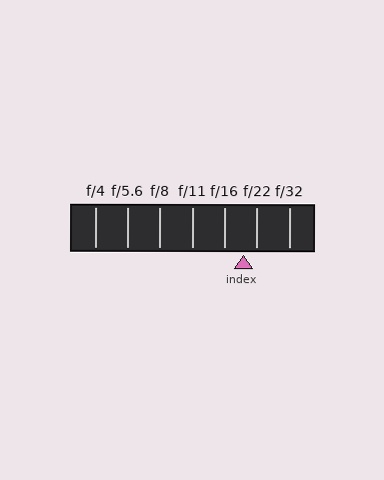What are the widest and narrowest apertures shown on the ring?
The widest aperture shown is f/4 and the narrowest is f/32.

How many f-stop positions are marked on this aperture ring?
There are 7 f-stop positions marked.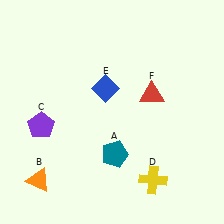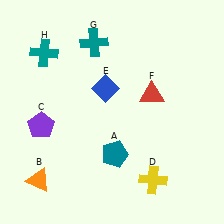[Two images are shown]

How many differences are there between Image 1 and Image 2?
There are 2 differences between the two images.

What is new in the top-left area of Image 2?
A teal cross (H) was added in the top-left area of Image 2.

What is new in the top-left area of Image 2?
A teal cross (G) was added in the top-left area of Image 2.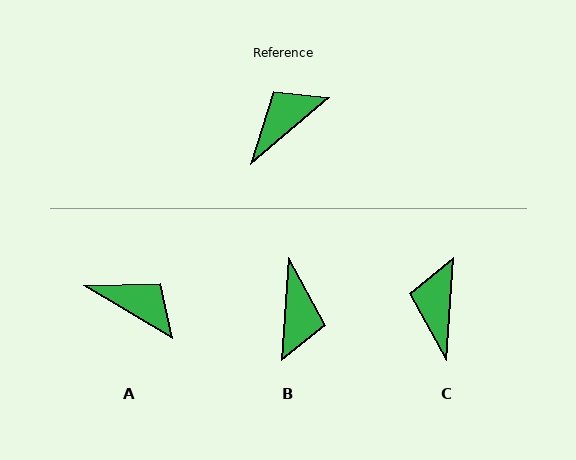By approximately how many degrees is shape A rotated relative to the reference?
Approximately 71 degrees clockwise.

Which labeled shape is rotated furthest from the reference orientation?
B, about 134 degrees away.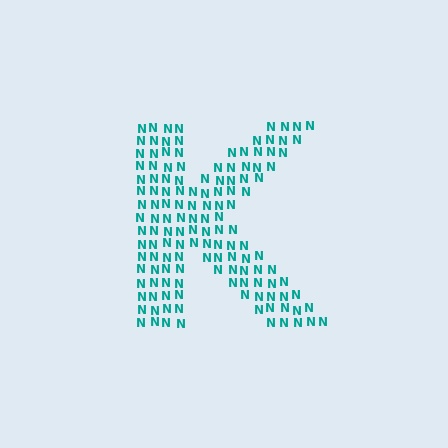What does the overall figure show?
The overall figure shows the letter K.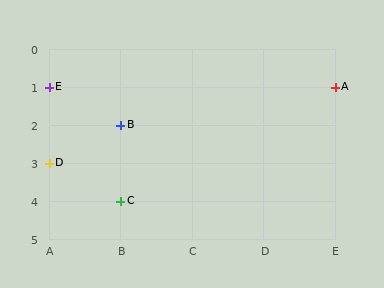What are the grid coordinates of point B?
Point B is at grid coordinates (B, 2).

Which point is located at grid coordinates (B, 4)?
Point C is at (B, 4).